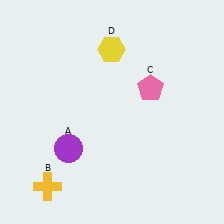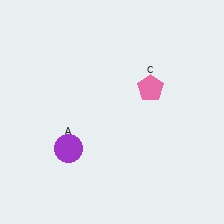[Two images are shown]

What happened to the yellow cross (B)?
The yellow cross (B) was removed in Image 2. It was in the bottom-left area of Image 1.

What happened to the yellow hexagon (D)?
The yellow hexagon (D) was removed in Image 2. It was in the top-left area of Image 1.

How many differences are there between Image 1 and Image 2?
There are 2 differences between the two images.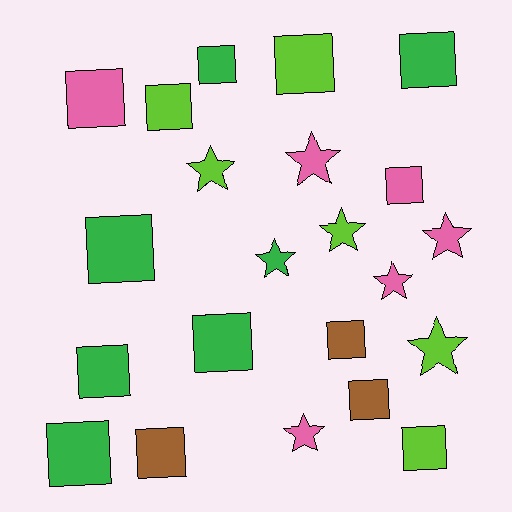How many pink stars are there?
There are 4 pink stars.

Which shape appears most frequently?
Square, with 14 objects.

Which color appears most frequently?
Green, with 7 objects.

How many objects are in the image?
There are 22 objects.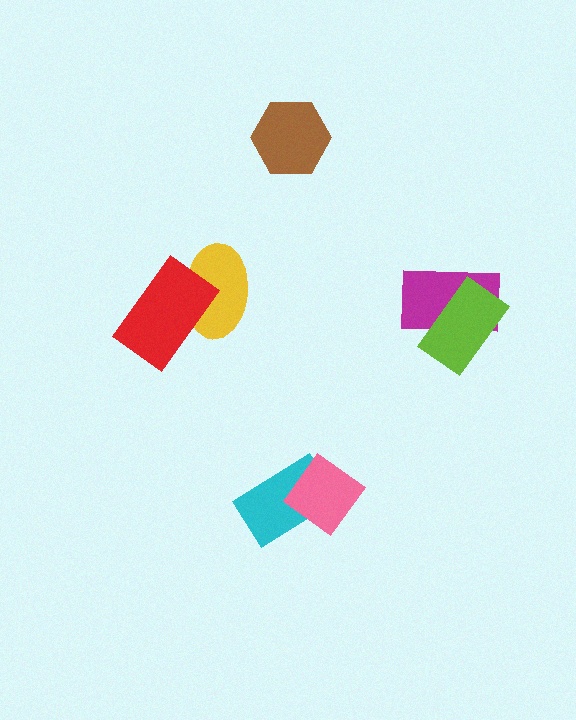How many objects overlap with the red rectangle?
1 object overlaps with the red rectangle.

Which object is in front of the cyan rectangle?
The pink diamond is in front of the cyan rectangle.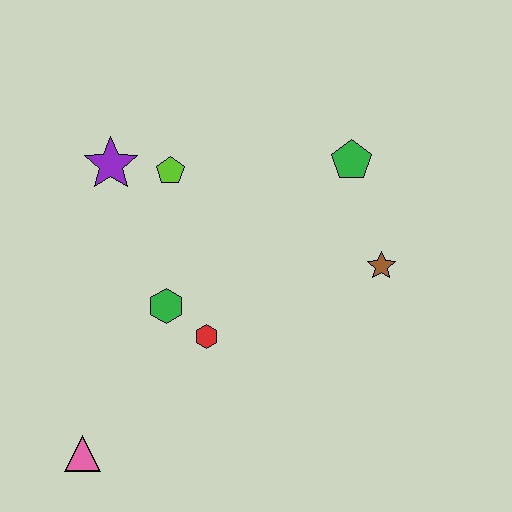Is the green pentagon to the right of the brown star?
No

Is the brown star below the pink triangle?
No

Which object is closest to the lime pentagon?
The purple star is closest to the lime pentagon.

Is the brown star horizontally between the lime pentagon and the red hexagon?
No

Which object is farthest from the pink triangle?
The green pentagon is farthest from the pink triangle.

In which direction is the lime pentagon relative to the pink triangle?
The lime pentagon is above the pink triangle.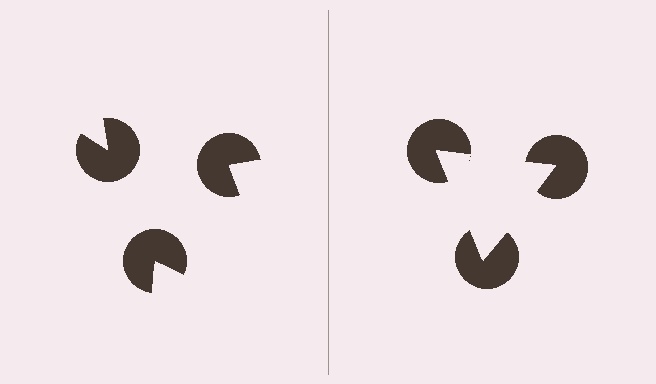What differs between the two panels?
The pac-man discs are positioned identically on both sides; only the wedge orientations differ. On the right they align to a triangle; on the left they are misaligned.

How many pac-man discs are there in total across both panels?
6 — 3 on each side.